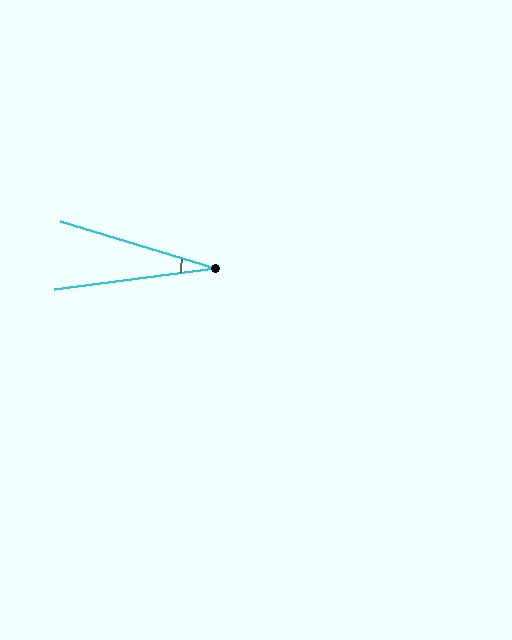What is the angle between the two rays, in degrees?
Approximately 24 degrees.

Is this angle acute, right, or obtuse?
It is acute.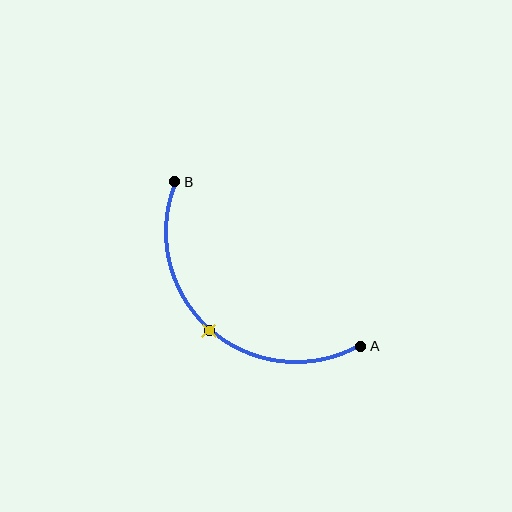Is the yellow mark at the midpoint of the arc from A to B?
Yes. The yellow mark lies on the arc at equal arc-length from both A and B — it is the arc midpoint.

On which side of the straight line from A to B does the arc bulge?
The arc bulges below and to the left of the straight line connecting A and B.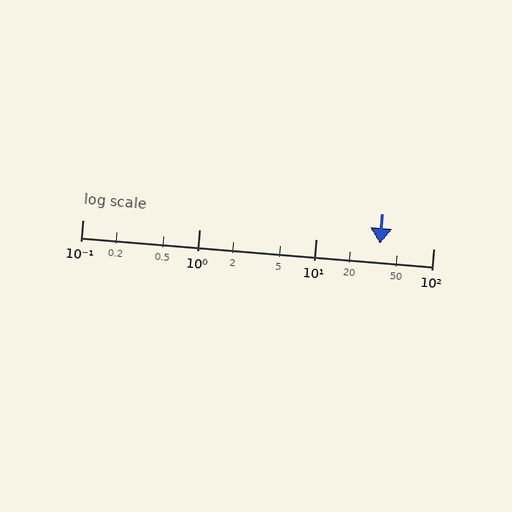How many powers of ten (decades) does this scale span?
The scale spans 3 decades, from 0.1 to 100.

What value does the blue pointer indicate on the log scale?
The pointer indicates approximately 35.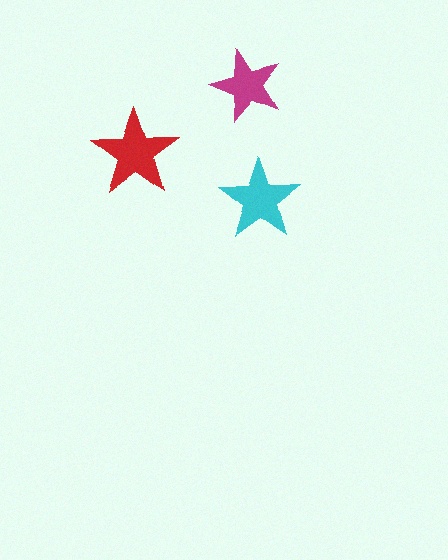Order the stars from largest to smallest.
the red one, the cyan one, the magenta one.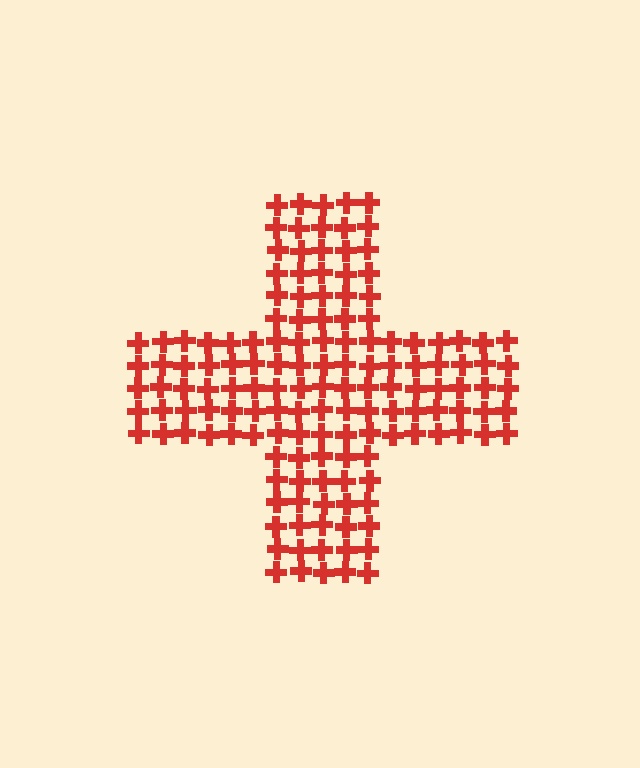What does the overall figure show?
The overall figure shows a cross.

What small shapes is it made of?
It is made of small crosses.